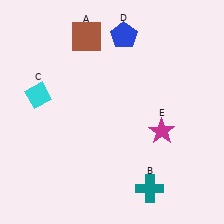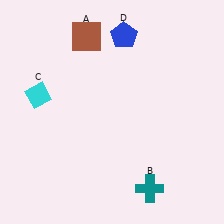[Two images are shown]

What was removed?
The magenta star (E) was removed in Image 2.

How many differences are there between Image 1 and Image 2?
There is 1 difference between the two images.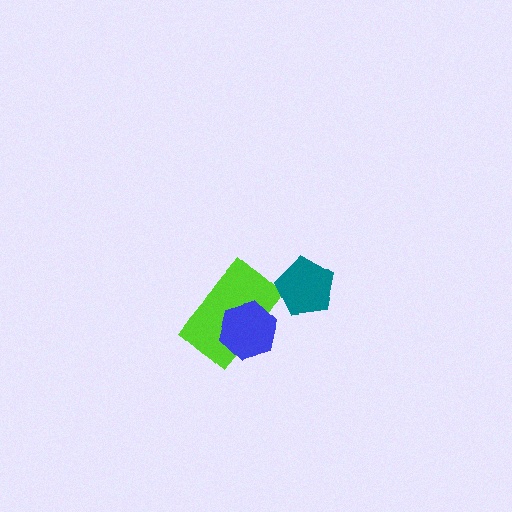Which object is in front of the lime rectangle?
The blue hexagon is in front of the lime rectangle.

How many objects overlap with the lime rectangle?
1 object overlaps with the lime rectangle.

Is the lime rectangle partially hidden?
Yes, it is partially covered by another shape.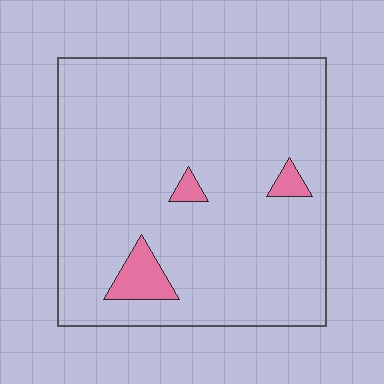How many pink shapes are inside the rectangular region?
3.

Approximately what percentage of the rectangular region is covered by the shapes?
Approximately 5%.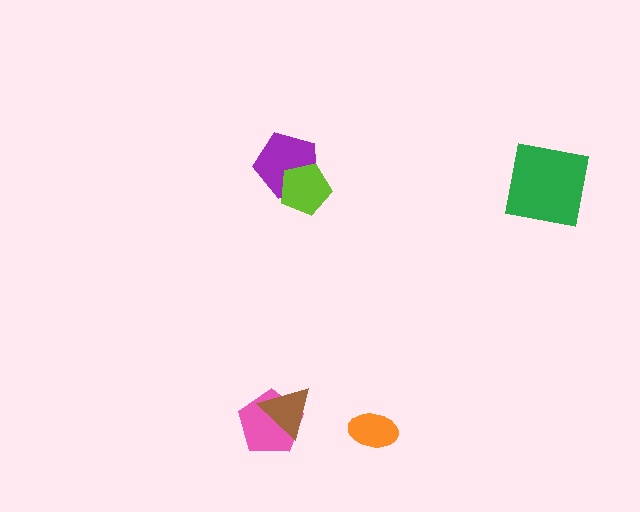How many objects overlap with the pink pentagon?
1 object overlaps with the pink pentagon.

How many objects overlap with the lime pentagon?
1 object overlaps with the lime pentagon.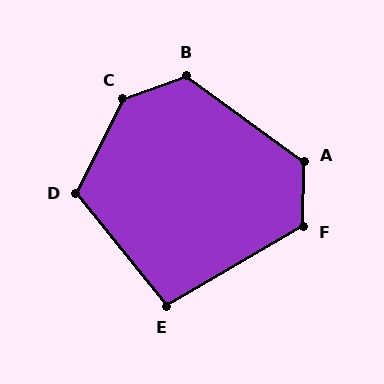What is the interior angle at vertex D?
Approximately 115 degrees (obtuse).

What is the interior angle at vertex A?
Approximately 125 degrees (obtuse).